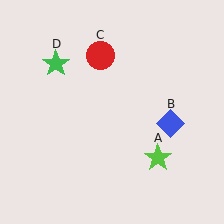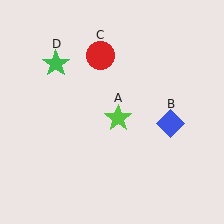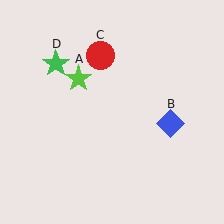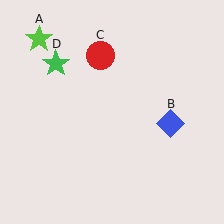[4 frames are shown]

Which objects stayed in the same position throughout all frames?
Blue diamond (object B) and red circle (object C) and green star (object D) remained stationary.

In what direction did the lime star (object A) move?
The lime star (object A) moved up and to the left.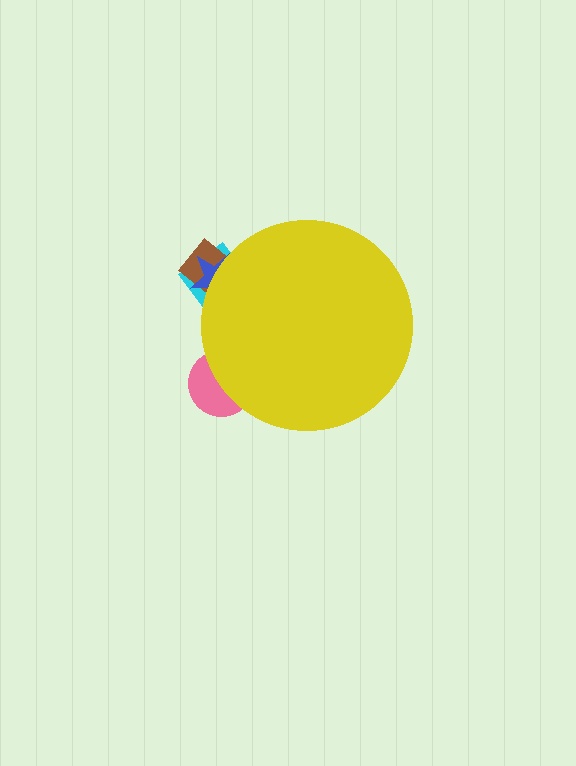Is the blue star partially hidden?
Yes, the blue star is partially hidden behind the yellow circle.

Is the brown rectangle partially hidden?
Yes, the brown rectangle is partially hidden behind the yellow circle.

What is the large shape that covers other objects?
A yellow circle.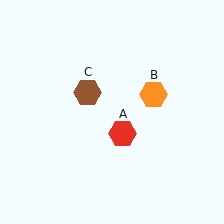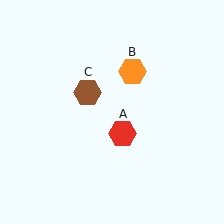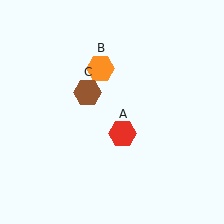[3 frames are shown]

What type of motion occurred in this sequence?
The orange hexagon (object B) rotated counterclockwise around the center of the scene.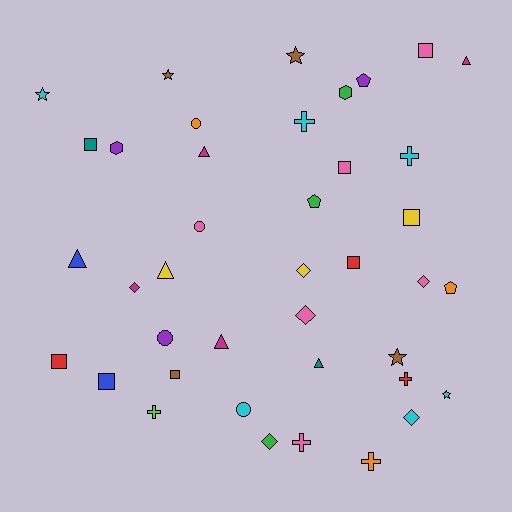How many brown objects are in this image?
There are 4 brown objects.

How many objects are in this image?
There are 40 objects.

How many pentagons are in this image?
There are 3 pentagons.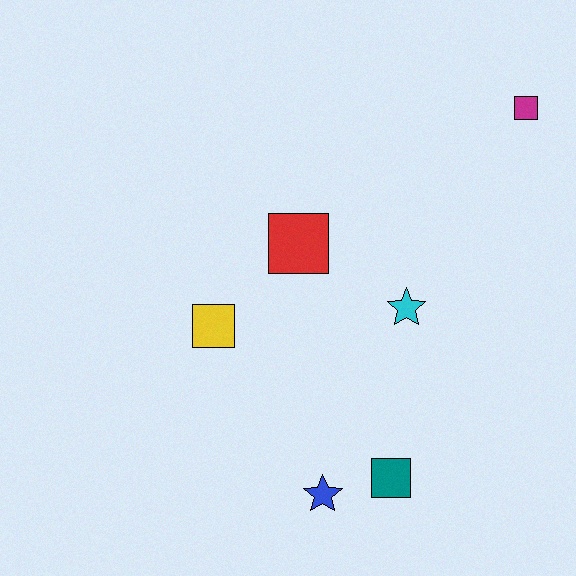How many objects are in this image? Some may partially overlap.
There are 6 objects.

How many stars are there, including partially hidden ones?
There are 2 stars.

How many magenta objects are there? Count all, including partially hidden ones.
There is 1 magenta object.